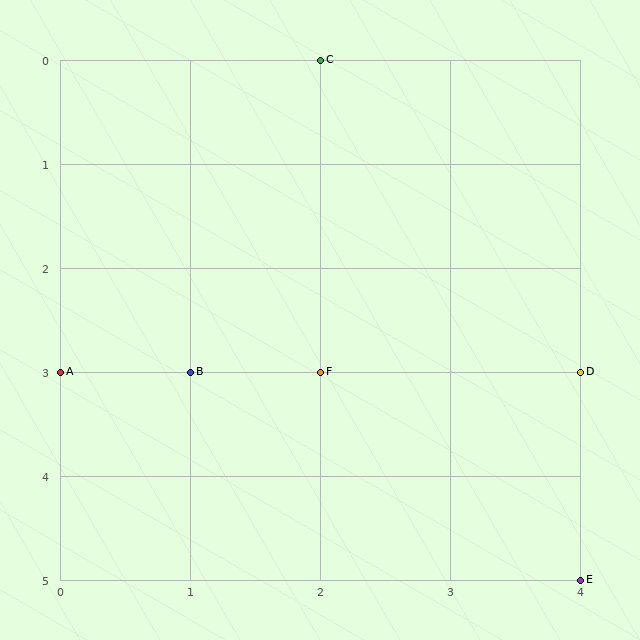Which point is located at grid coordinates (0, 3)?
Point A is at (0, 3).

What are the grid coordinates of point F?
Point F is at grid coordinates (2, 3).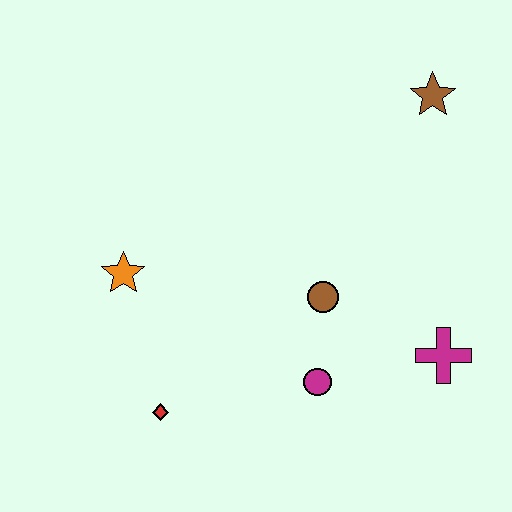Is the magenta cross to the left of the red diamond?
No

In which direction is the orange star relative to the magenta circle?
The orange star is to the left of the magenta circle.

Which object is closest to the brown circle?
The magenta circle is closest to the brown circle.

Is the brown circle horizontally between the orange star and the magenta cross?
Yes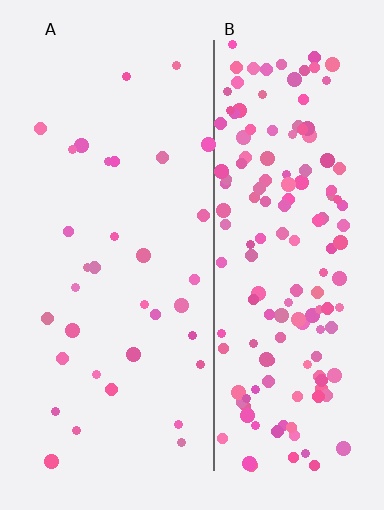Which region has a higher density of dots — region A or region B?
B (the right).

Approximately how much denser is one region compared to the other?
Approximately 4.7× — region B over region A.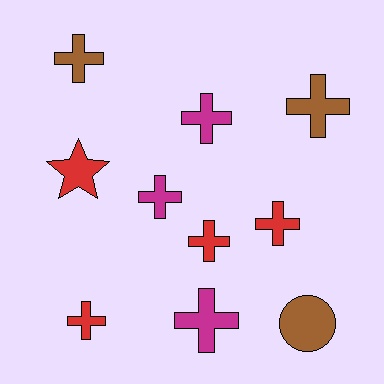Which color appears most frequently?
Red, with 4 objects.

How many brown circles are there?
There is 1 brown circle.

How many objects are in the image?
There are 10 objects.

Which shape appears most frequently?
Cross, with 8 objects.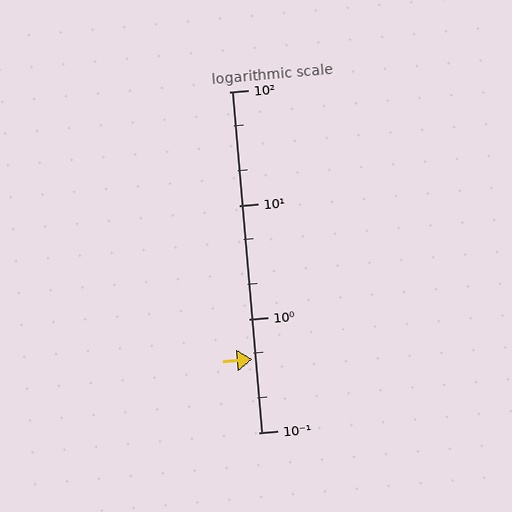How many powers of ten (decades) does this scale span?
The scale spans 3 decades, from 0.1 to 100.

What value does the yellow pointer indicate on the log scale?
The pointer indicates approximately 0.44.